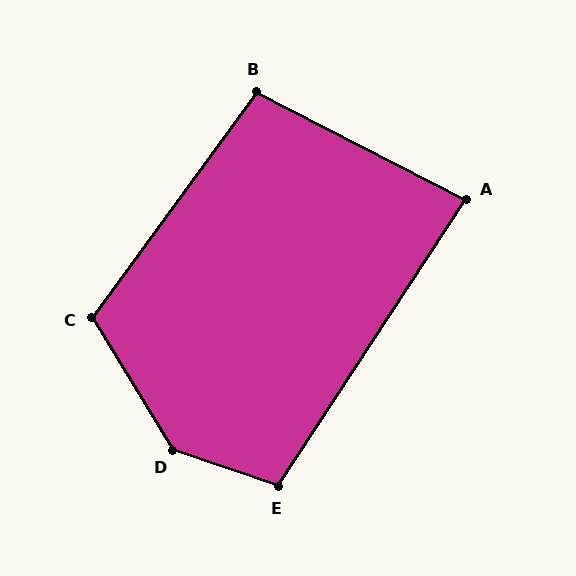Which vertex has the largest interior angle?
D, at approximately 141 degrees.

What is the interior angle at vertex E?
Approximately 104 degrees (obtuse).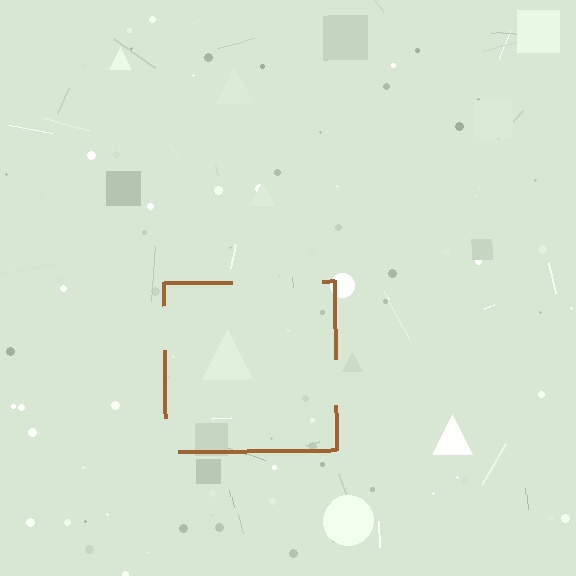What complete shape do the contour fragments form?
The contour fragments form a square.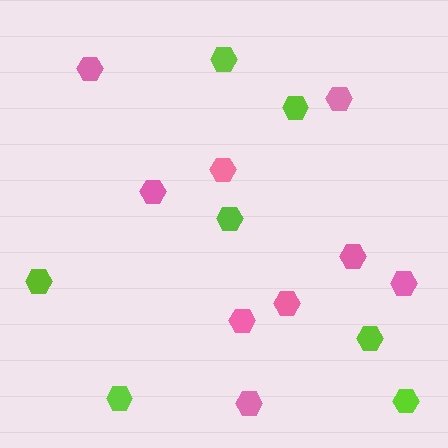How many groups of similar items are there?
There are 2 groups: one group of pink hexagons (9) and one group of lime hexagons (7).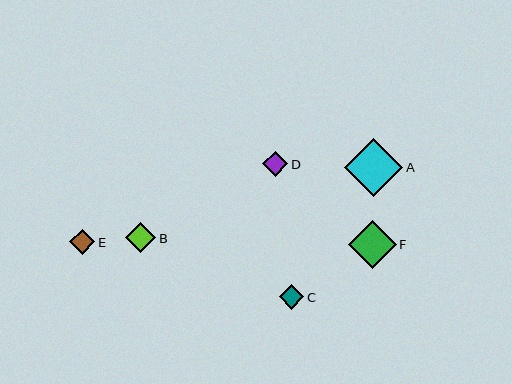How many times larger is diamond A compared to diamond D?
Diamond A is approximately 2.3 times the size of diamond D.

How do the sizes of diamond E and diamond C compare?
Diamond E and diamond C are approximately the same size.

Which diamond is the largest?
Diamond A is the largest with a size of approximately 59 pixels.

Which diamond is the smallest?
Diamond C is the smallest with a size of approximately 25 pixels.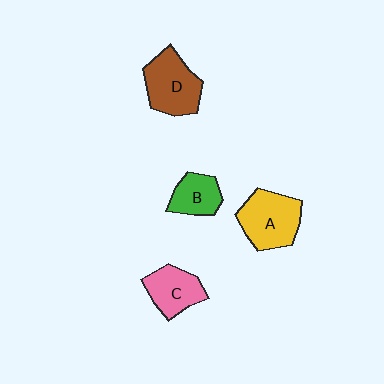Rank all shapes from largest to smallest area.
From largest to smallest: A (yellow), D (brown), C (pink), B (green).